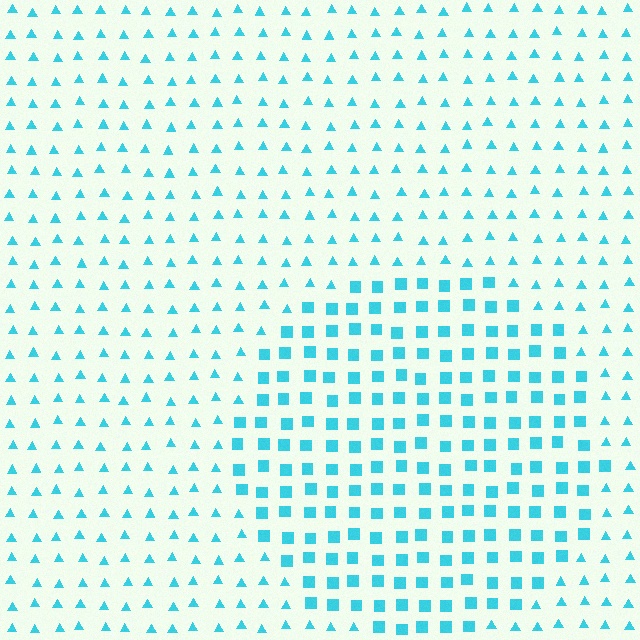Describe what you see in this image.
The image is filled with small cyan elements arranged in a uniform grid. A circle-shaped region contains squares, while the surrounding area contains triangles. The boundary is defined purely by the change in element shape.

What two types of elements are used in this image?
The image uses squares inside the circle region and triangles outside it.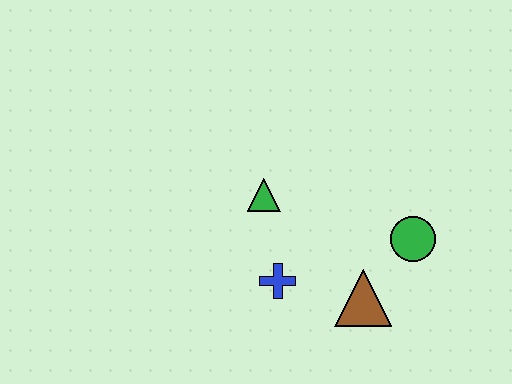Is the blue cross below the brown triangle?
No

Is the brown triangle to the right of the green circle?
No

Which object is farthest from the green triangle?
The green circle is farthest from the green triangle.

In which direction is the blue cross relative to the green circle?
The blue cross is to the left of the green circle.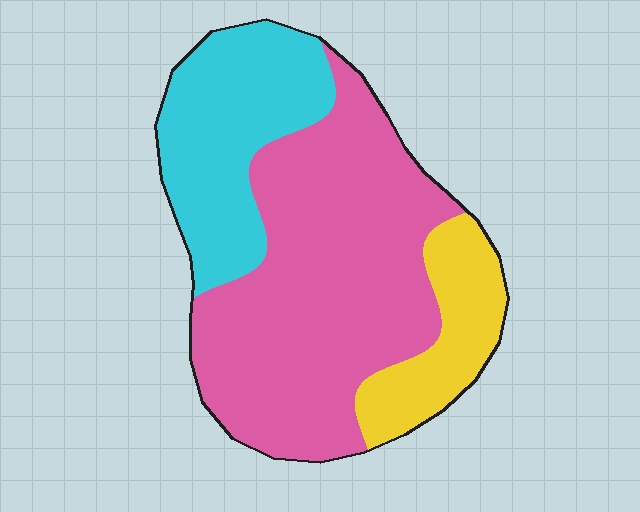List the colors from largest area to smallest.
From largest to smallest: pink, cyan, yellow.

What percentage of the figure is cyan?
Cyan covers roughly 25% of the figure.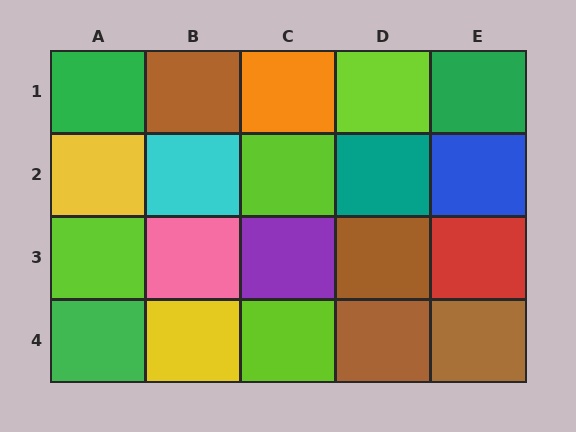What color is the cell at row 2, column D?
Teal.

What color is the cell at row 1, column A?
Green.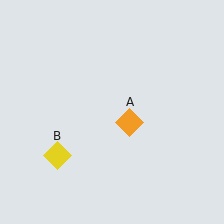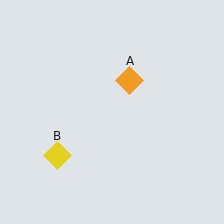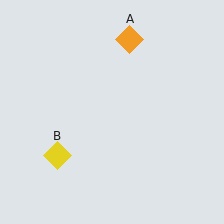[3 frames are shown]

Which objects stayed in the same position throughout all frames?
Yellow diamond (object B) remained stationary.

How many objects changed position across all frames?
1 object changed position: orange diamond (object A).